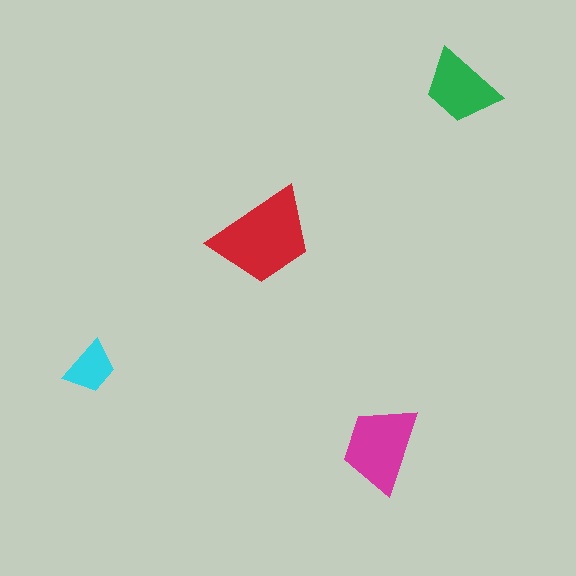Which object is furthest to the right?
The green trapezoid is rightmost.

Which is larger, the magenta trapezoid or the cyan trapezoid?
The magenta one.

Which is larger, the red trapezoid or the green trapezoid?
The red one.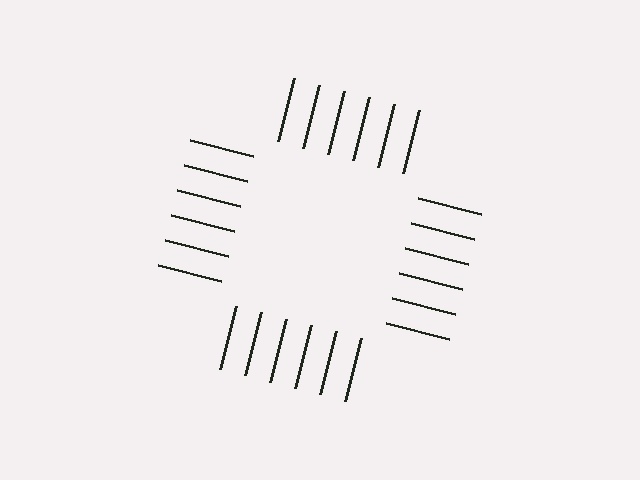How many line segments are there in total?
24 — 6 along each of the 4 edges.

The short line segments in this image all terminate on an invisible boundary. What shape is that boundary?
An illusory square — the line segments terminate on its edges but no continuous stroke is drawn.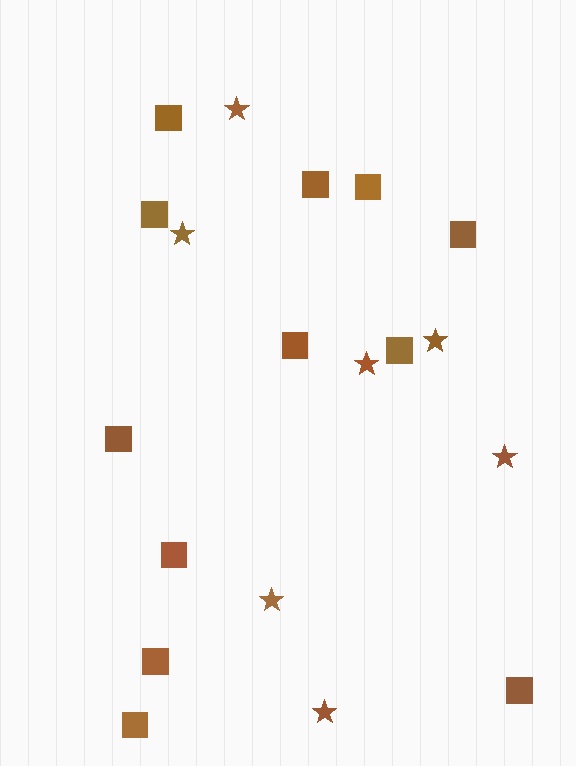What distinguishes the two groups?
There are 2 groups: one group of squares (12) and one group of stars (7).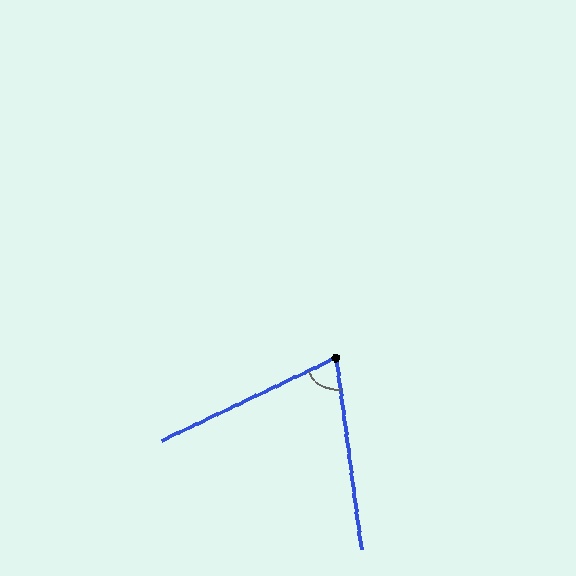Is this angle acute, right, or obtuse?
It is acute.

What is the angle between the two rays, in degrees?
Approximately 72 degrees.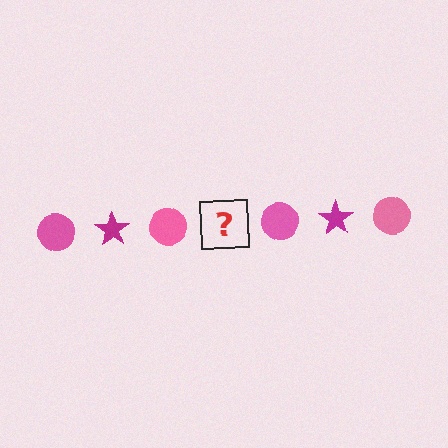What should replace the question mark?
The question mark should be replaced with a magenta star.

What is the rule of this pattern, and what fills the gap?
The rule is that the pattern alternates between pink circle and magenta star. The gap should be filled with a magenta star.